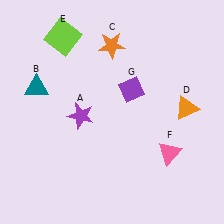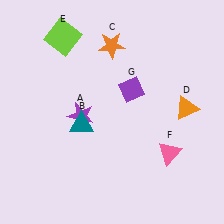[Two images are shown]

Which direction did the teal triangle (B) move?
The teal triangle (B) moved right.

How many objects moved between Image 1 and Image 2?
1 object moved between the two images.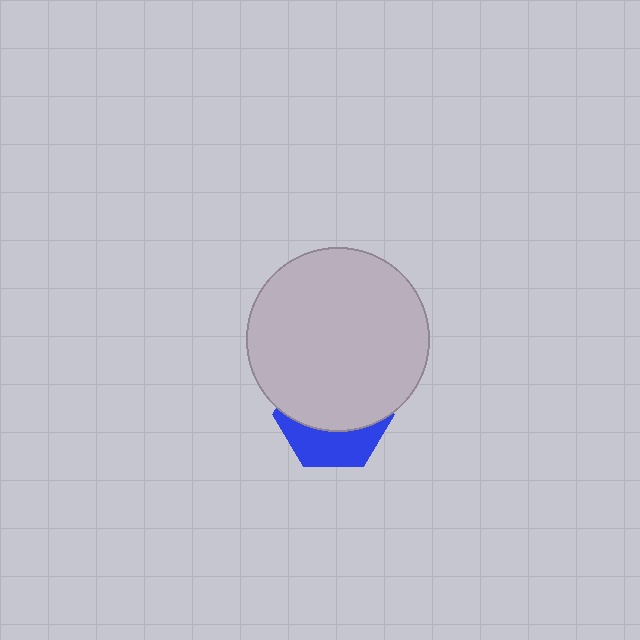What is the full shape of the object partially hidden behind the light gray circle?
The partially hidden object is a blue hexagon.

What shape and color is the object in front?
The object in front is a light gray circle.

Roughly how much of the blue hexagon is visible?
A small part of it is visible (roughly 37%).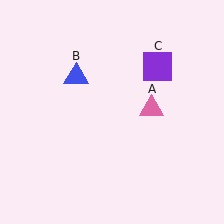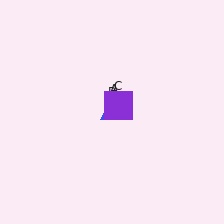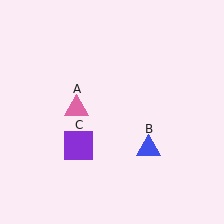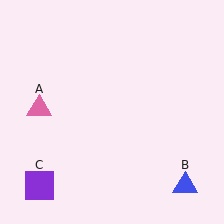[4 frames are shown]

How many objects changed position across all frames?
3 objects changed position: pink triangle (object A), blue triangle (object B), purple square (object C).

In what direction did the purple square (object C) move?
The purple square (object C) moved down and to the left.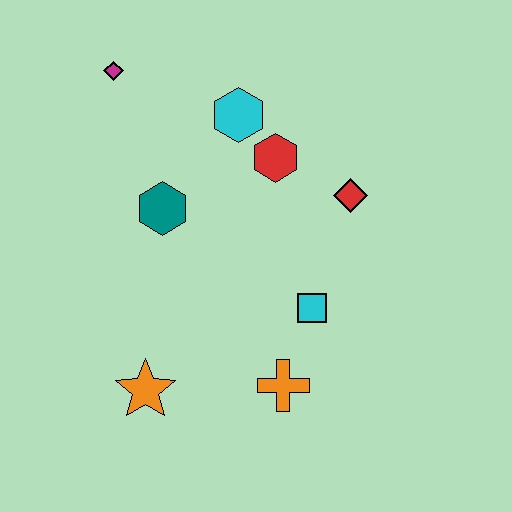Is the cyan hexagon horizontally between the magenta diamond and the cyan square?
Yes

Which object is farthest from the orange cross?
The magenta diamond is farthest from the orange cross.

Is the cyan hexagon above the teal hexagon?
Yes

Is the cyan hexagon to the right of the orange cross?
No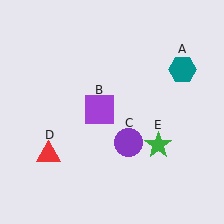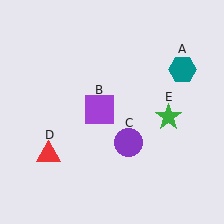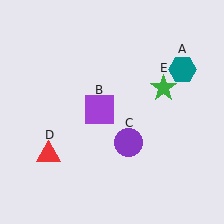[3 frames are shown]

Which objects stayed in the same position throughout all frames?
Teal hexagon (object A) and purple square (object B) and purple circle (object C) and red triangle (object D) remained stationary.